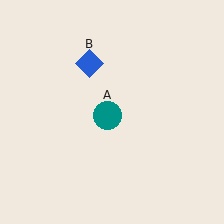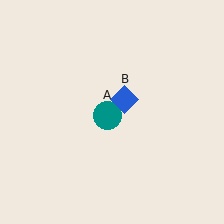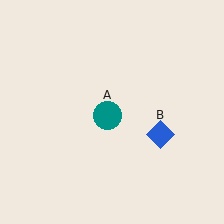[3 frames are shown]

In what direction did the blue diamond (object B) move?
The blue diamond (object B) moved down and to the right.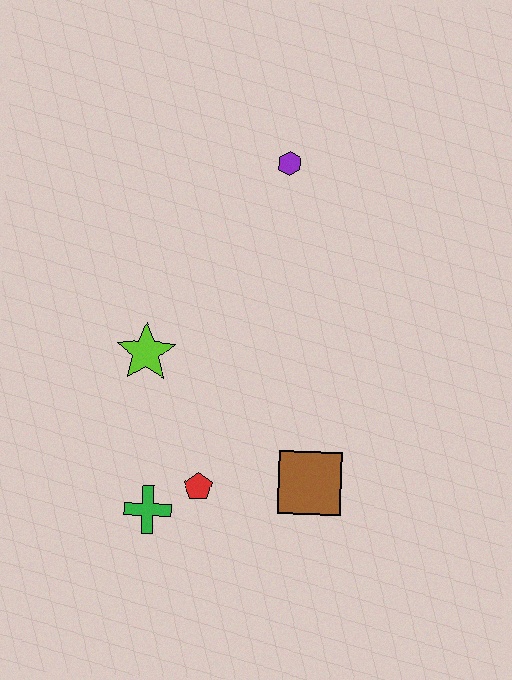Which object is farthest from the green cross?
The purple hexagon is farthest from the green cross.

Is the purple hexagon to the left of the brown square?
Yes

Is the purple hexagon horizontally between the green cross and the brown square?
Yes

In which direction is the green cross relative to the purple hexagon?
The green cross is below the purple hexagon.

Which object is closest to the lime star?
The red pentagon is closest to the lime star.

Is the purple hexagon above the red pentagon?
Yes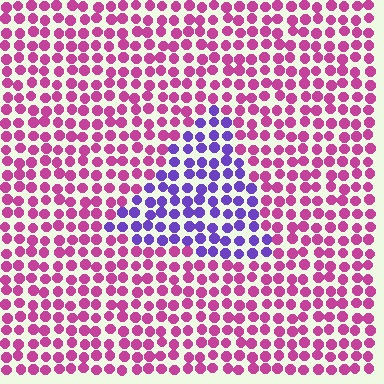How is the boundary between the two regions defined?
The boundary is defined purely by a slight shift in hue (about 59 degrees). Spacing, size, and orientation are identical on both sides.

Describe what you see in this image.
The image is filled with small magenta elements in a uniform arrangement. A triangle-shaped region is visible where the elements are tinted to a slightly different hue, forming a subtle color boundary.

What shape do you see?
I see a triangle.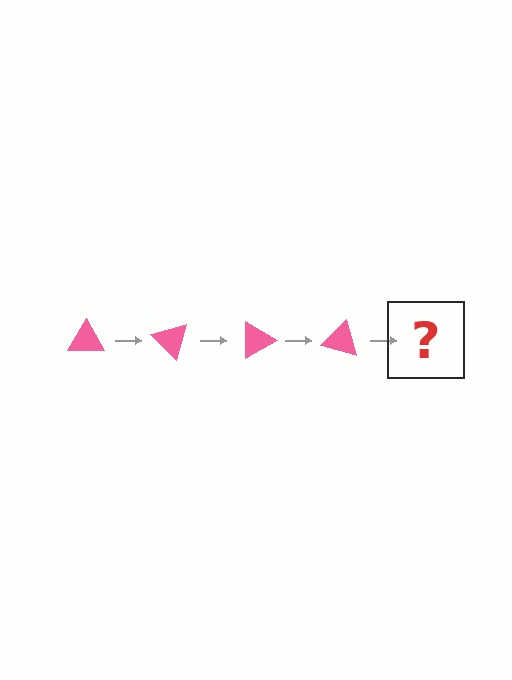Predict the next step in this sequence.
The next step is a pink triangle rotated 180 degrees.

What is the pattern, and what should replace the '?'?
The pattern is that the triangle rotates 45 degrees each step. The '?' should be a pink triangle rotated 180 degrees.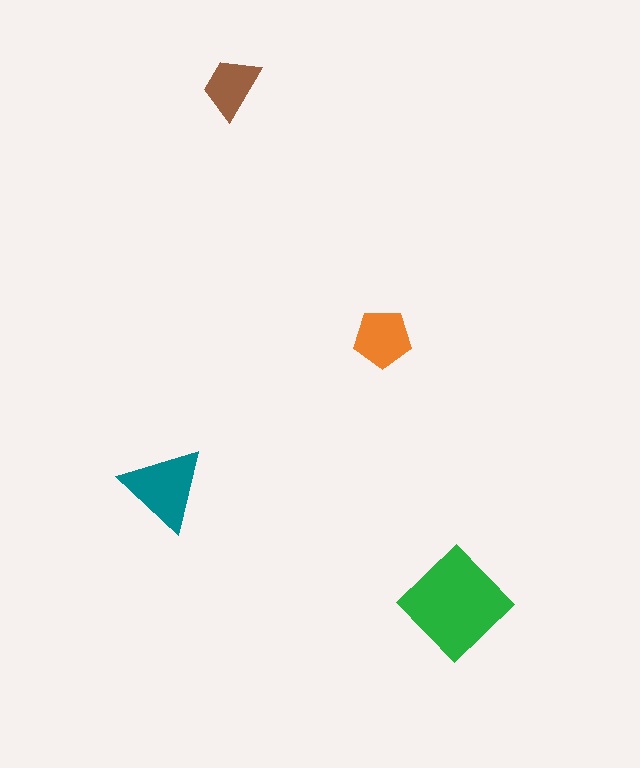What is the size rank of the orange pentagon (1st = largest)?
3rd.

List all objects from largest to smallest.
The green diamond, the teal triangle, the orange pentagon, the brown trapezoid.